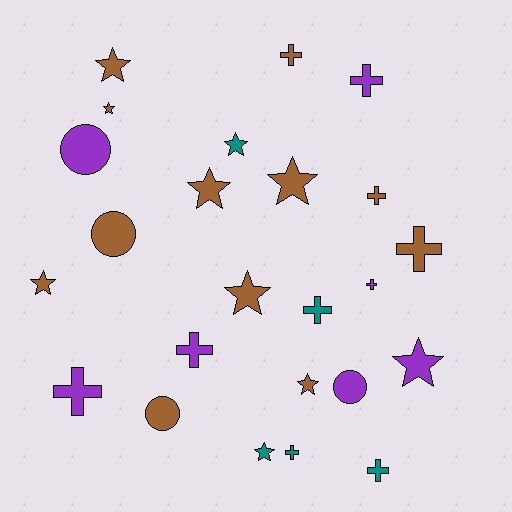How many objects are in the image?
There are 24 objects.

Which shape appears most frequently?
Star, with 10 objects.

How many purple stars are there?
There is 1 purple star.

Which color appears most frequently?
Brown, with 12 objects.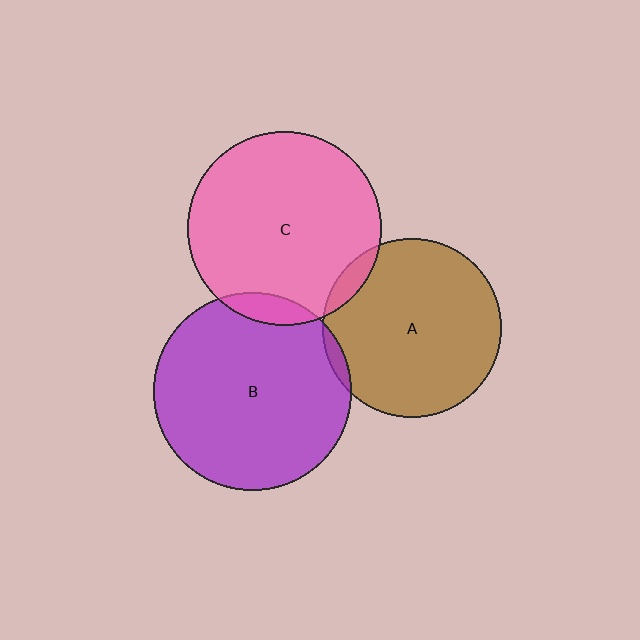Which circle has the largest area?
Circle B (purple).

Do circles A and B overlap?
Yes.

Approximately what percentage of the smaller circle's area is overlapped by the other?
Approximately 5%.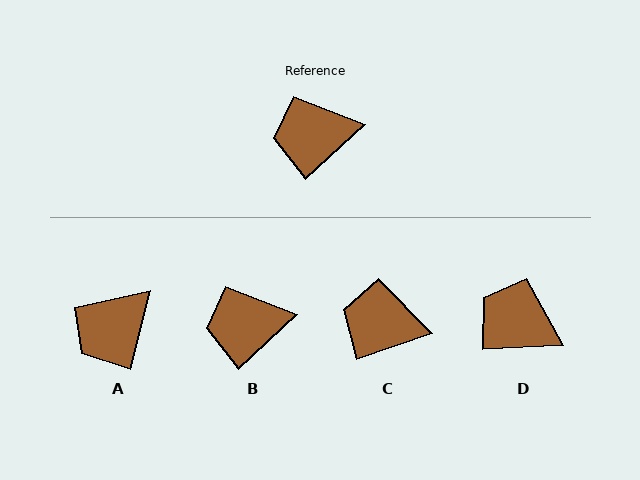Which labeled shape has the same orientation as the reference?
B.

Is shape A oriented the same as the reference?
No, it is off by about 33 degrees.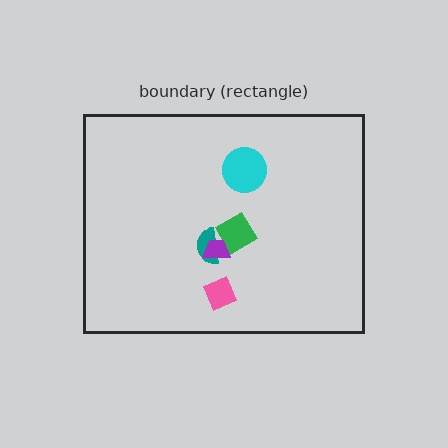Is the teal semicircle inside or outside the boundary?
Inside.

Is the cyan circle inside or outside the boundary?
Inside.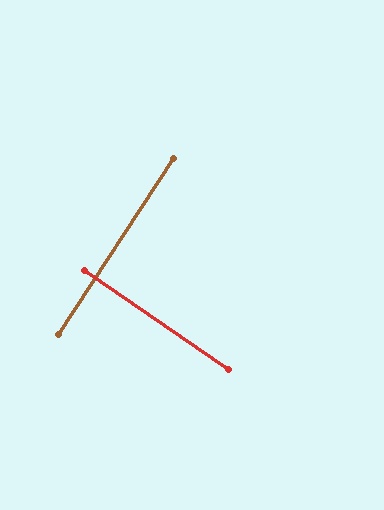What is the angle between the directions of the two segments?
Approximately 88 degrees.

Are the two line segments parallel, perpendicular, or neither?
Perpendicular — they meet at approximately 88°.